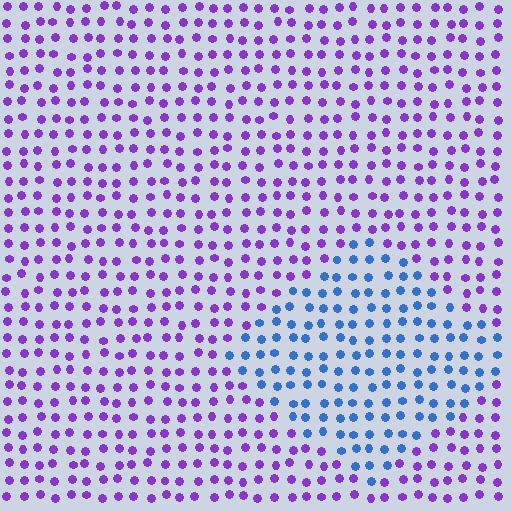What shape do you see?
I see a diamond.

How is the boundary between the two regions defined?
The boundary is defined purely by a slight shift in hue (about 59 degrees). Spacing, size, and orientation are identical on both sides.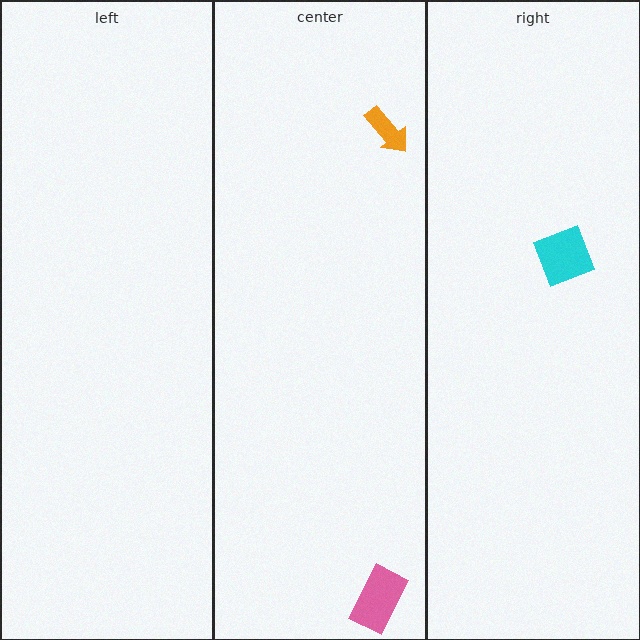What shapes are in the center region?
The orange arrow, the pink rectangle.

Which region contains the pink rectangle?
The center region.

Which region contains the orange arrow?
The center region.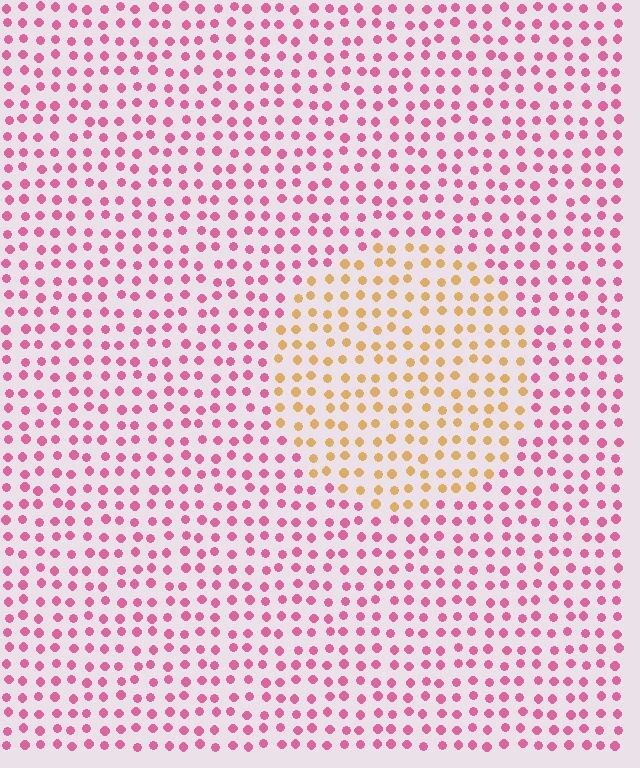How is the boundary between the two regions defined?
The boundary is defined purely by a slight shift in hue (about 66 degrees). Spacing, size, and orientation are identical on both sides.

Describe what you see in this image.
The image is filled with small pink elements in a uniform arrangement. A circle-shaped region is visible where the elements are tinted to a slightly different hue, forming a subtle color boundary.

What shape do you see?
I see a circle.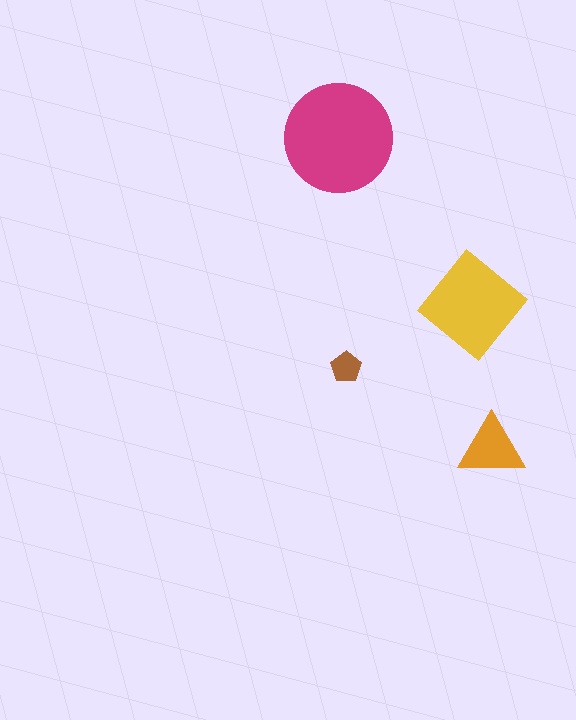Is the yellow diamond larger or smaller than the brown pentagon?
Larger.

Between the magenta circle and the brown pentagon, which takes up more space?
The magenta circle.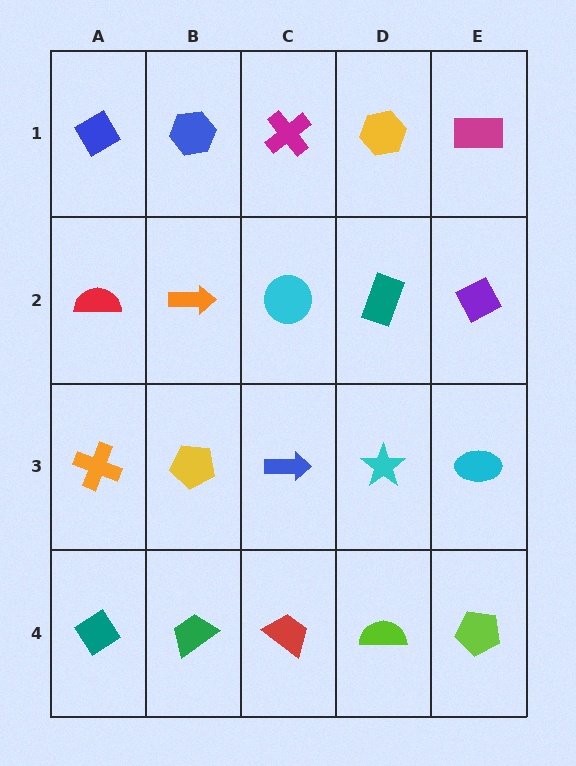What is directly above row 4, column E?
A cyan ellipse.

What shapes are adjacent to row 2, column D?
A yellow hexagon (row 1, column D), a cyan star (row 3, column D), a cyan circle (row 2, column C), a purple diamond (row 2, column E).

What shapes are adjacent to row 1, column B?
An orange arrow (row 2, column B), a blue diamond (row 1, column A), a magenta cross (row 1, column C).